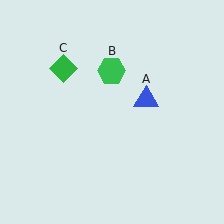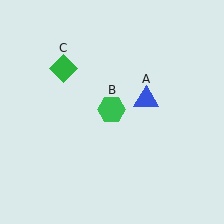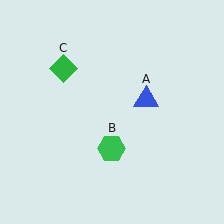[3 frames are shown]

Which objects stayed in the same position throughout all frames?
Blue triangle (object A) and green diamond (object C) remained stationary.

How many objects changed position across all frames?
1 object changed position: green hexagon (object B).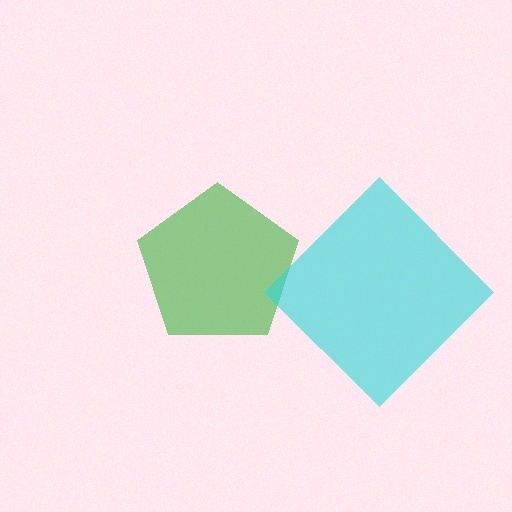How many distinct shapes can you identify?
There are 2 distinct shapes: a green pentagon, a cyan diamond.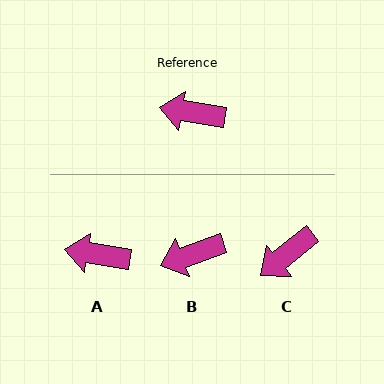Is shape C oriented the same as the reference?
No, it is off by about 48 degrees.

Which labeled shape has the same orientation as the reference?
A.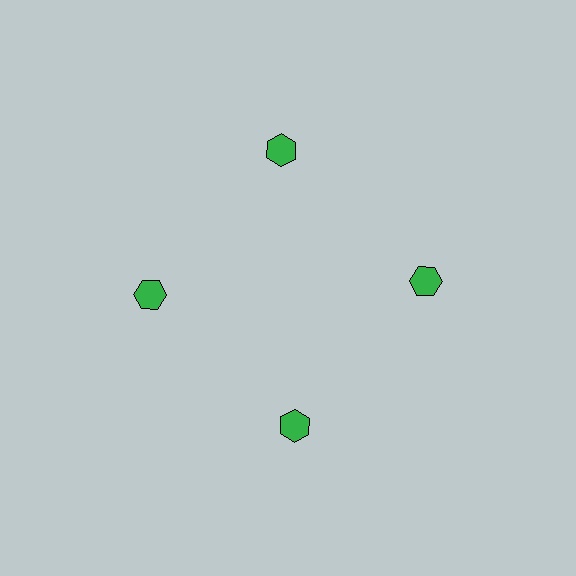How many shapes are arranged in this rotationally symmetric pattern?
There are 4 shapes, arranged in 4 groups of 1.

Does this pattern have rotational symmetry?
Yes, this pattern has 4-fold rotational symmetry. It looks the same after rotating 90 degrees around the center.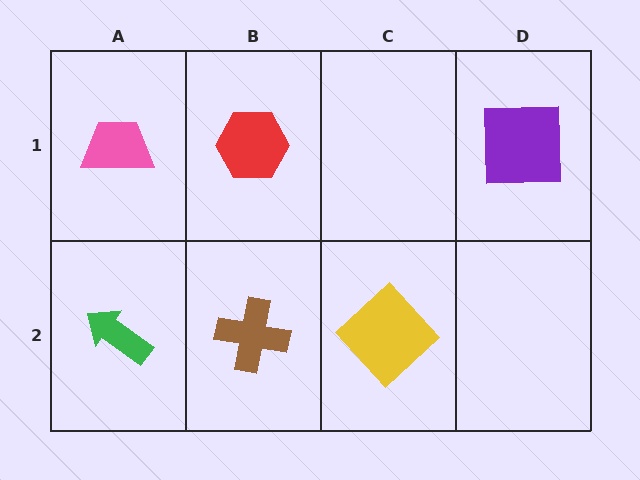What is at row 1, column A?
A pink trapezoid.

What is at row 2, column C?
A yellow diamond.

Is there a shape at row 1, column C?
No, that cell is empty.